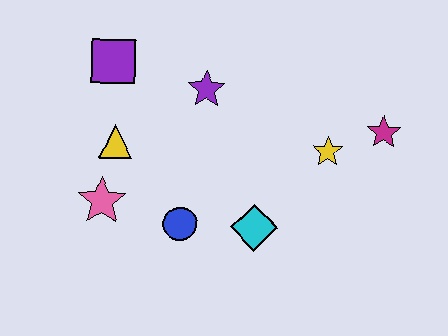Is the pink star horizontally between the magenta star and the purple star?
No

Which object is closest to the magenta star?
The yellow star is closest to the magenta star.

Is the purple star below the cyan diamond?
No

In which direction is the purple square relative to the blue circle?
The purple square is above the blue circle.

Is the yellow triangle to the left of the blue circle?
Yes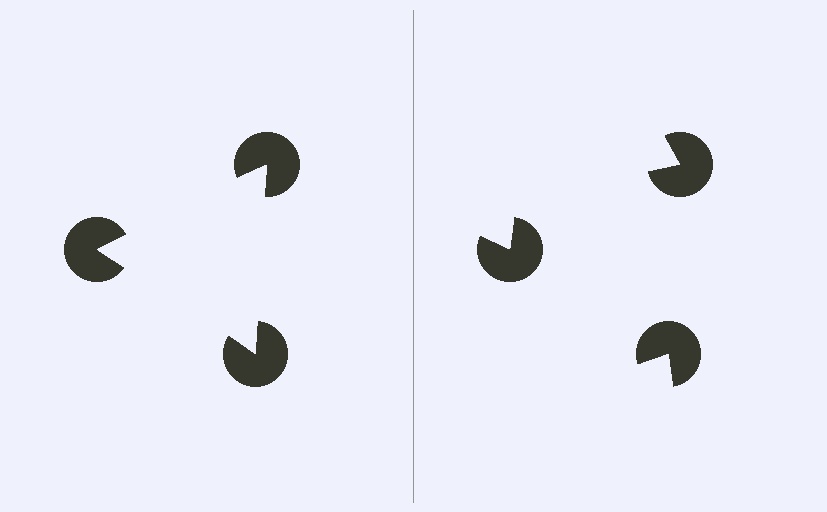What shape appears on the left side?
An illusory triangle.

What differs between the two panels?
The pac-man discs are positioned identically on both sides; only the wedge orientations differ. On the left they align to a triangle; on the right they are misaligned.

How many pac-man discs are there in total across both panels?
6 — 3 on each side.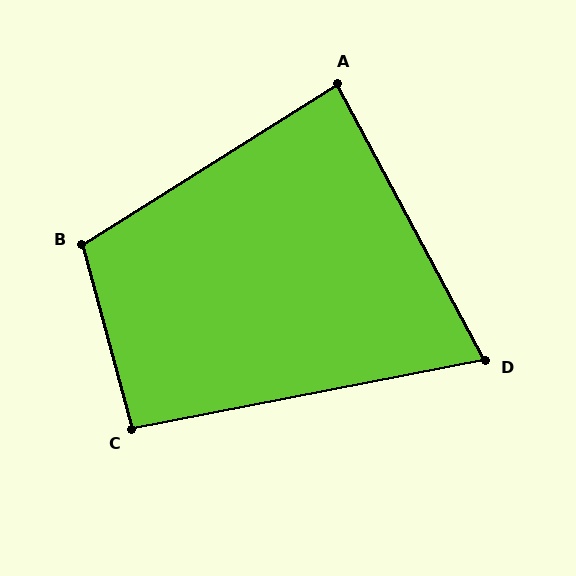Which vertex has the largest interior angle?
B, at approximately 107 degrees.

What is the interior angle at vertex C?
Approximately 94 degrees (approximately right).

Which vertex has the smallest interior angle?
D, at approximately 73 degrees.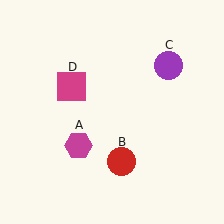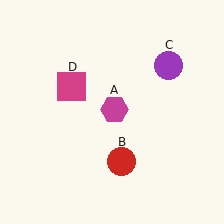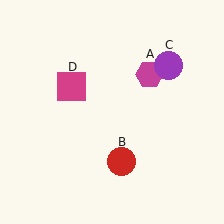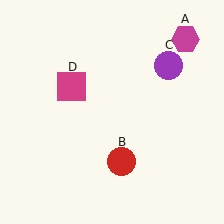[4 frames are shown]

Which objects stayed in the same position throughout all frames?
Red circle (object B) and purple circle (object C) and magenta square (object D) remained stationary.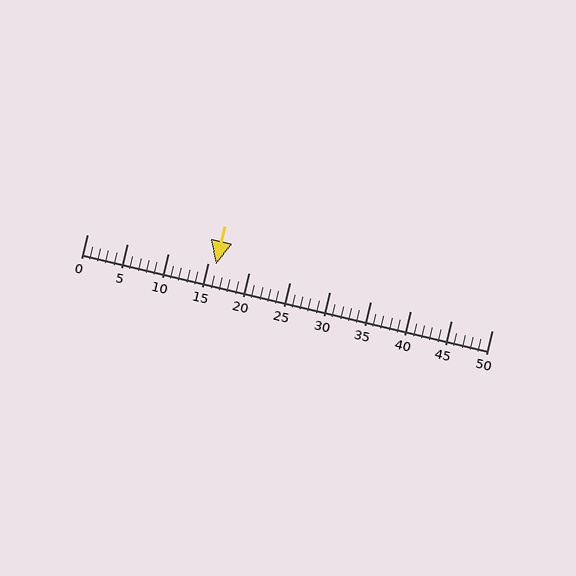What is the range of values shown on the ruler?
The ruler shows values from 0 to 50.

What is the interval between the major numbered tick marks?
The major tick marks are spaced 5 units apart.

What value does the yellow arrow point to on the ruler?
The yellow arrow points to approximately 16.